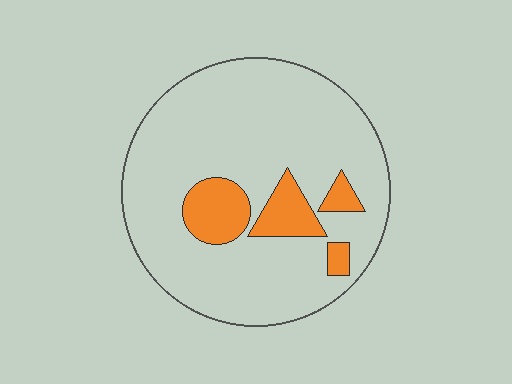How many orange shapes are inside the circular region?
4.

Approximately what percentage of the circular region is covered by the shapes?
Approximately 15%.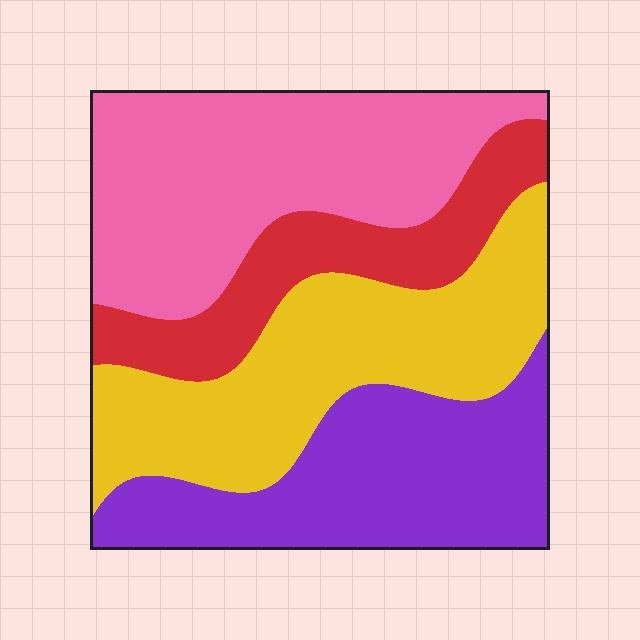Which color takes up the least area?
Red, at roughly 15%.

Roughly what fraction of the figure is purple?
Purple takes up between a sixth and a third of the figure.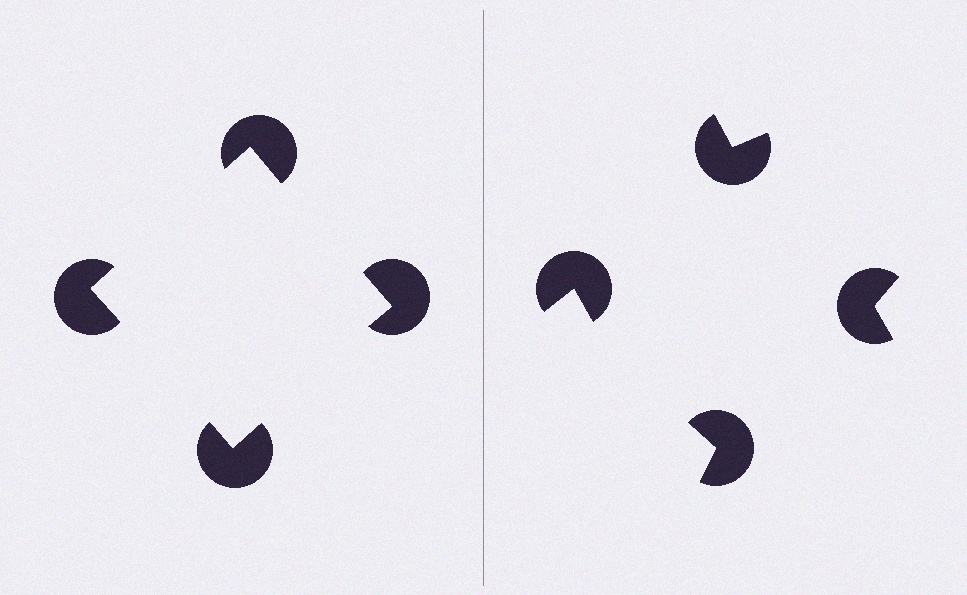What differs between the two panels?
The pac-man discs are positioned identically on both sides; only the wedge orientations differ. On the left they align to a square; on the right they are misaligned.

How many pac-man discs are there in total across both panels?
8 — 4 on each side.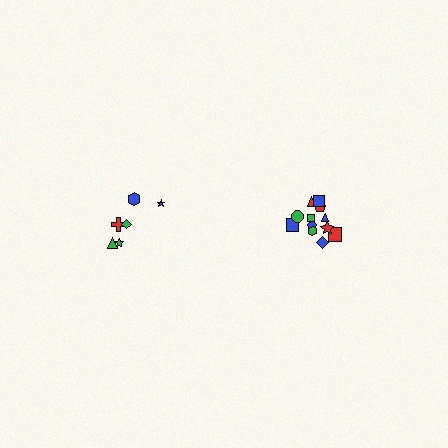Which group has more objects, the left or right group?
The right group.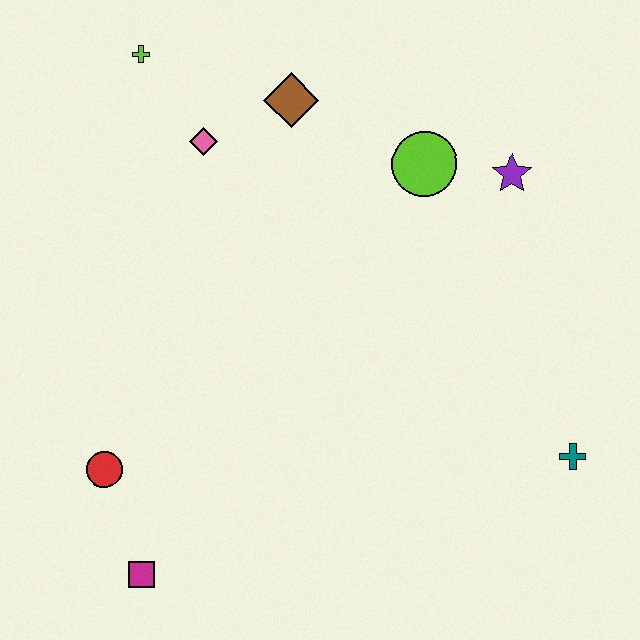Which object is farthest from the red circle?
The purple star is farthest from the red circle.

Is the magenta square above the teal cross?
No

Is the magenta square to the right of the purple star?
No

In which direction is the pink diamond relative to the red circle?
The pink diamond is above the red circle.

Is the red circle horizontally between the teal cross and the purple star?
No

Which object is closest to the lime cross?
The pink diamond is closest to the lime cross.